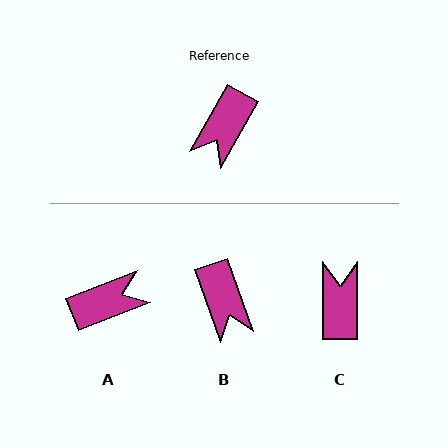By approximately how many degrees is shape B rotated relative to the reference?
Approximately 49 degrees counter-clockwise.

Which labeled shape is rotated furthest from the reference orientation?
C, about 151 degrees away.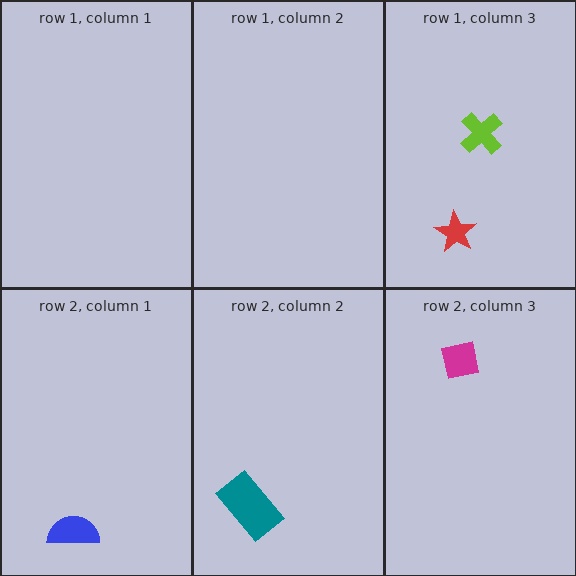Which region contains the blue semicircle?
The row 2, column 1 region.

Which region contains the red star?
The row 1, column 3 region.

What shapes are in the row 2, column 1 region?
The blue semicircle.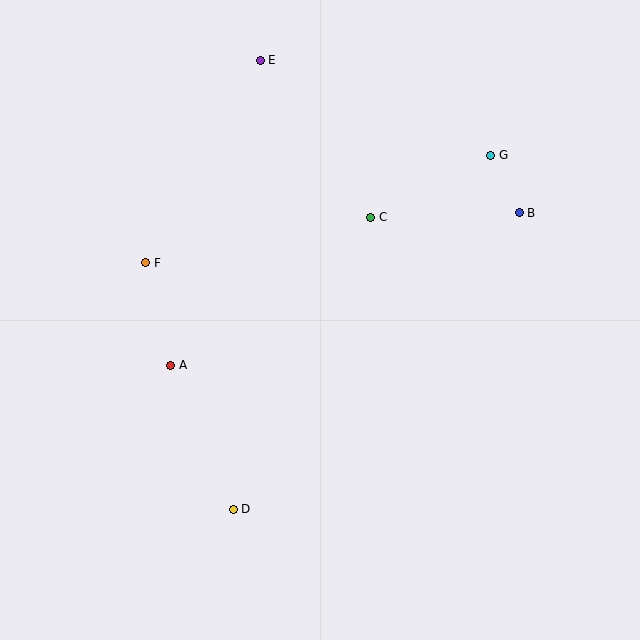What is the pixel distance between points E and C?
The distance between E and C is 192 pixels.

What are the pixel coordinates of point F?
Point F is at (146, 263).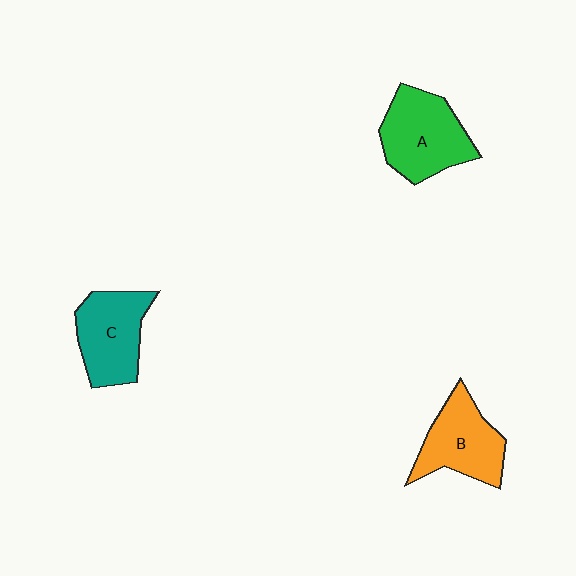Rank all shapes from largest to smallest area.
From largest to smallest: A (green), C (teal), B (orange).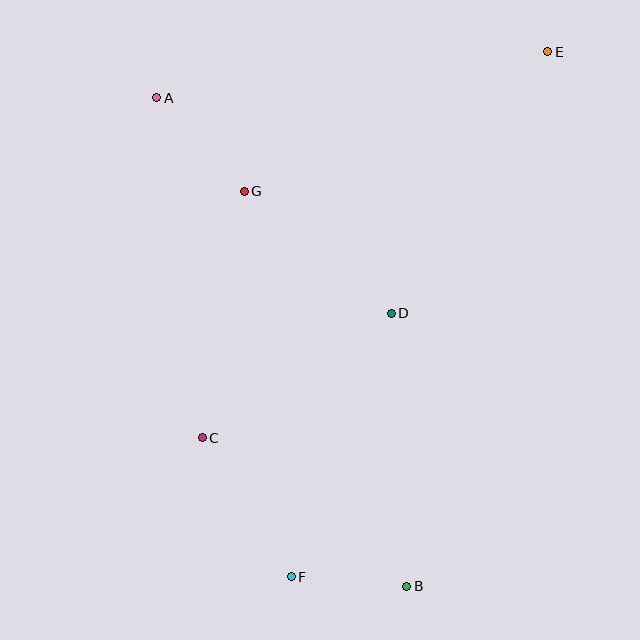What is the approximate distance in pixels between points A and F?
The distance between A and F is approximately 497 pixels.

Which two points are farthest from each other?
Points E and F are farthest from each other.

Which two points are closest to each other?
Points B and F are closest to each other.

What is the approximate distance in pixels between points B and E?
The distance between B and E is approximately 553 pixels.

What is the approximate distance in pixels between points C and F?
The distance between C and F is approximately 165 pixels.